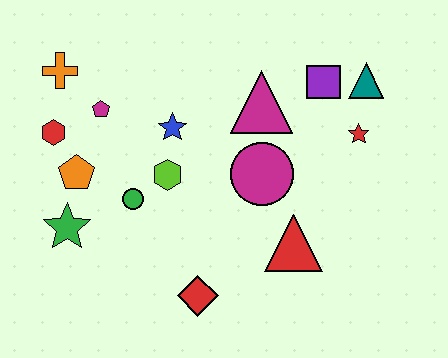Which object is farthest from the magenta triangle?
The green star is farthest from the magenta triangle.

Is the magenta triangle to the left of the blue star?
No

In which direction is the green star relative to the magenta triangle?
The green star is to the left of the magenta triangle.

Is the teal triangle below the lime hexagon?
No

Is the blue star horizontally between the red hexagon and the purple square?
Yes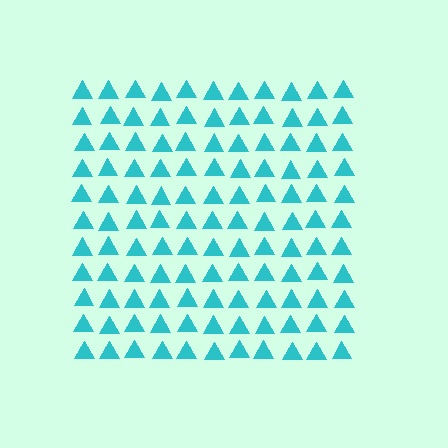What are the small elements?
The small elements are triangles.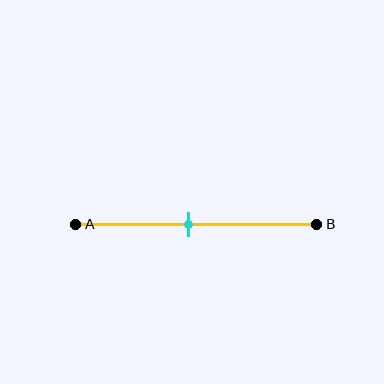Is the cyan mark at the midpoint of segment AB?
No, the mark is at about 45% from A, not at the 50% midpoint.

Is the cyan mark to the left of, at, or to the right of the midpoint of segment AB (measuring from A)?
The cyan mark is to the left of the midpoint of segment AB.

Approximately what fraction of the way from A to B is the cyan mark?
The cyan mark is approximately 45% of the way from A to B.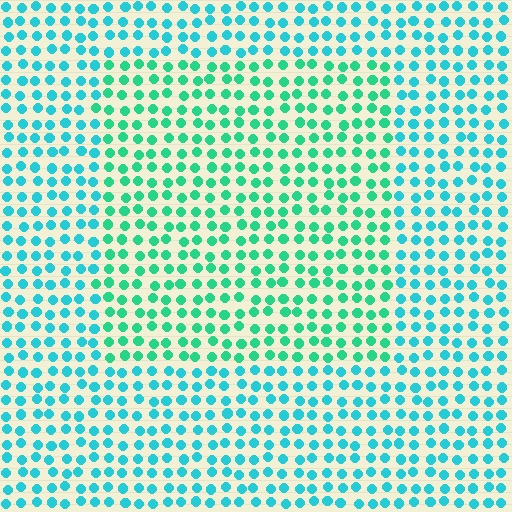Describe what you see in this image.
The image is filled with small cyan elements in a uniform arrangement. A rectangle-shaped region is visible where the elements are tinted to a slightly different hue, forming a subtle color boundary.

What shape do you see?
I see a rectangle.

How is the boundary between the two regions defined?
The boundary is defined purely by a slight shift in hue (about 30 degrees). Spacing, size, and orientation are identical on both sides.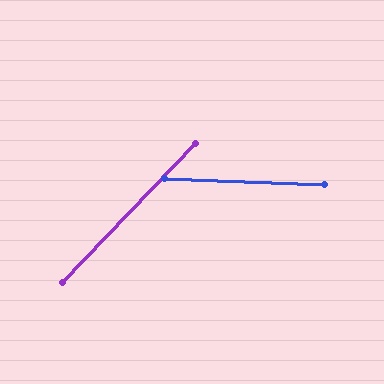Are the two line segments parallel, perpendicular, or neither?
Neither parallel nor perpendicular — they differ by about 49°.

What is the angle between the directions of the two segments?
Approximately 49 degrees.